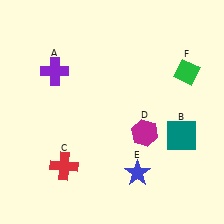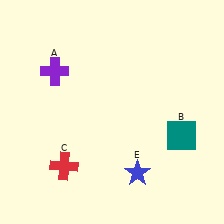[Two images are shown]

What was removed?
The green diamond (F), the magenta hexagon (D) were removed in Image 2.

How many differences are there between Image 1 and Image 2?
There are 2 differences between the two images.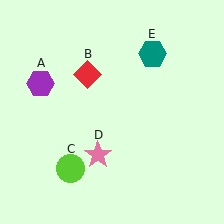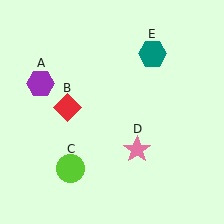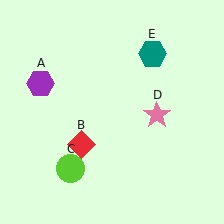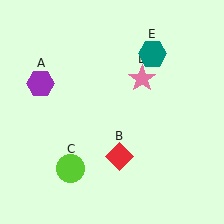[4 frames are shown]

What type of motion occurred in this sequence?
The red diamond (object B), pink star (object D) rotated counterclockwise around the center of the scene.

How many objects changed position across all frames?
2 objects changed position: red diamond (object B), pink star (object D).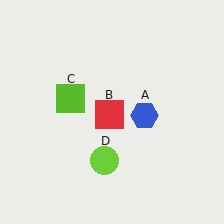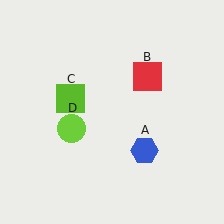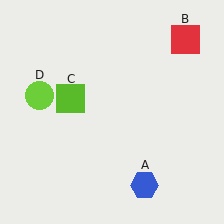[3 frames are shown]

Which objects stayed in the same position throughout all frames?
Lime square (object C) remained stationary.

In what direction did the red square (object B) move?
The red square (object B) moved up and to the right.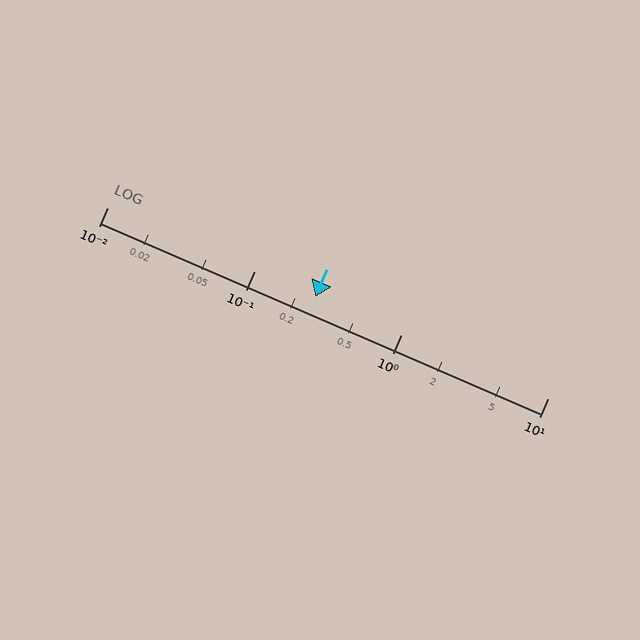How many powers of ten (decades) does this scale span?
The scale spans 3 decades, from 0.01 to 10.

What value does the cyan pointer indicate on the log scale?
The pointer indicates approximately 0.26.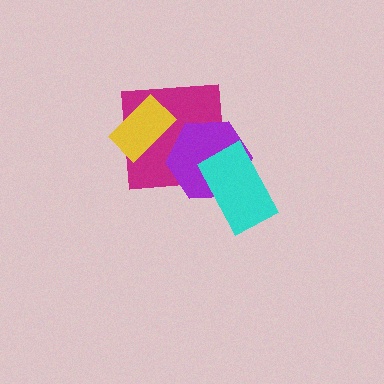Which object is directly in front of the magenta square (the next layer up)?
The purple hexagon is directly in front of the magenta square.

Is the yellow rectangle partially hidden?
No, no other shape covers it.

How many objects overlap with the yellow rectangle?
1 object overlaps with the yellow rectangle.